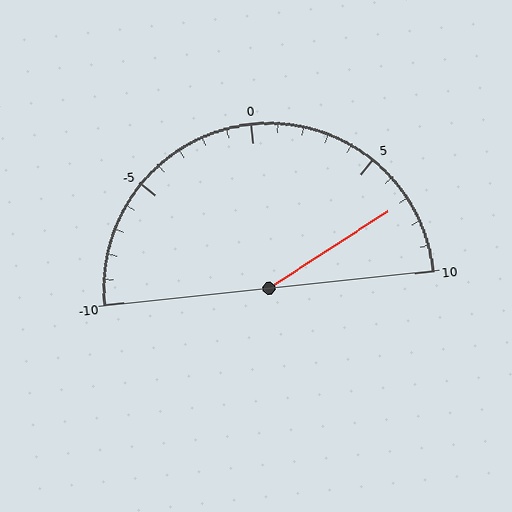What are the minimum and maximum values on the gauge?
The gauge ranges from -10 to 10.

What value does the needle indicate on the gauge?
The needle indicates approximately 7.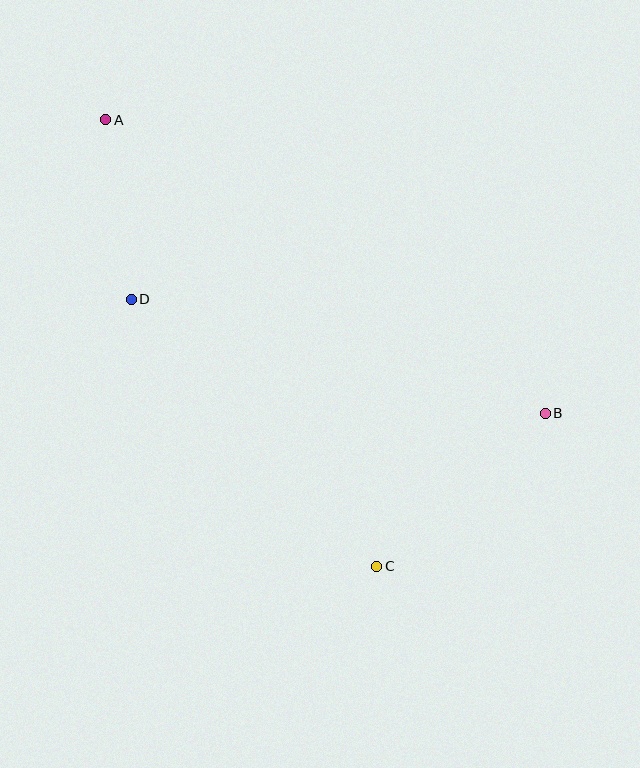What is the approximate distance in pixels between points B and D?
The distance between B and D is approximately 429 pixels.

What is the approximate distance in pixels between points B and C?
The distance between B and C is approximately 227 pixels.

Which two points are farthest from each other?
Points A and B are farthest from each other.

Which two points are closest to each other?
Points A and D are closest to each other.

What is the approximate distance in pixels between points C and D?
The distance between C and D is approximately 363 pixels.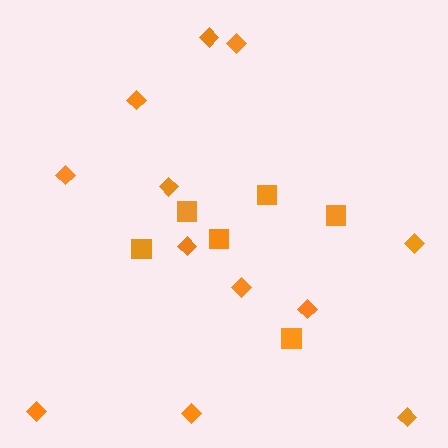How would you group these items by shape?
There are 2 groups: one group of squares (6) and one group of diamonds (12).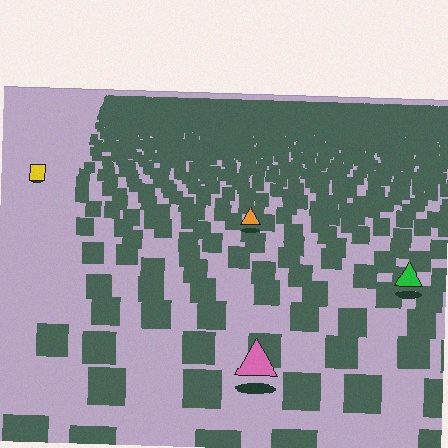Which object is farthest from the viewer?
The yellow square is farthest from the viewer. It appears smaller and the ground texture around it is denser.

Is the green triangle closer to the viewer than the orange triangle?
Yes. The green triangle is closer — you can tell from the texture gradient: the ground texture is coarser near it.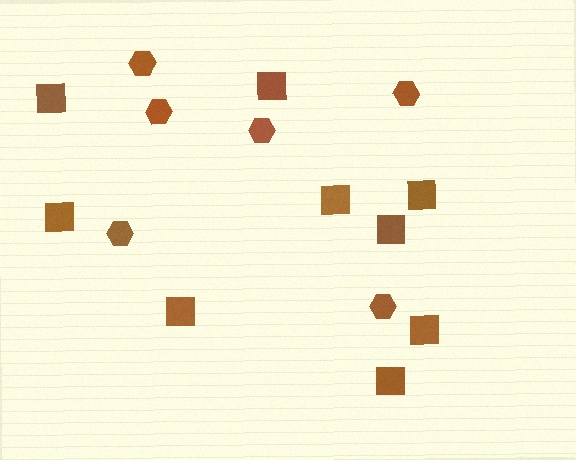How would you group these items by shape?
There are 2 groups: one group of squares (9) and one group of hexagons (6).